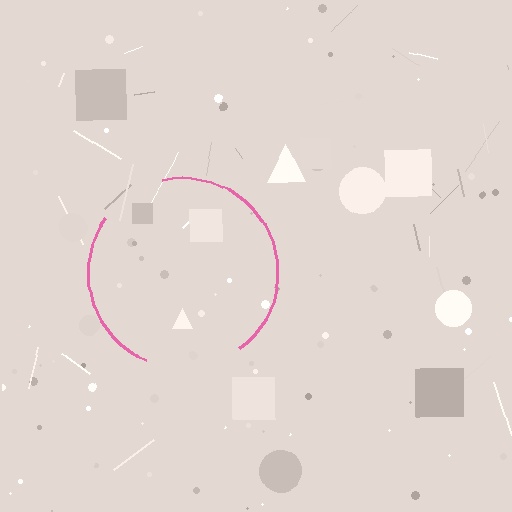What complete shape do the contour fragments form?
The contour fragments form a circle.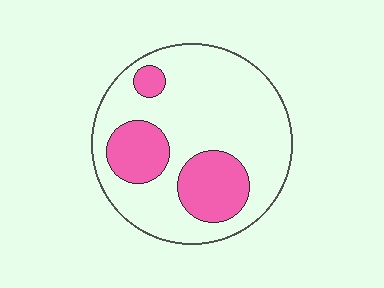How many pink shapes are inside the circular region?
3.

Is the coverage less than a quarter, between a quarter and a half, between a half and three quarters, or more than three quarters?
Between a quarter and a half.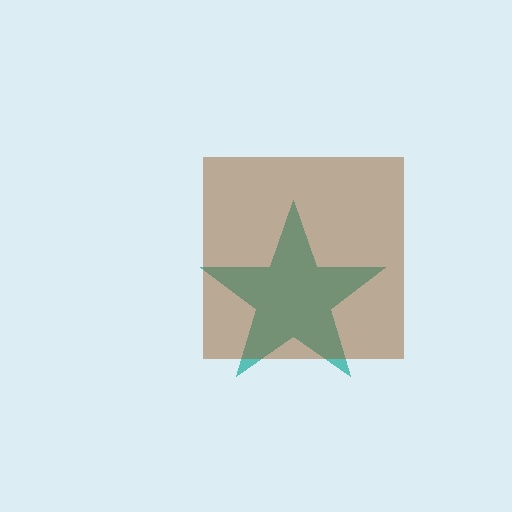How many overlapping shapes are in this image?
There are 2 overlapping shapes in the image.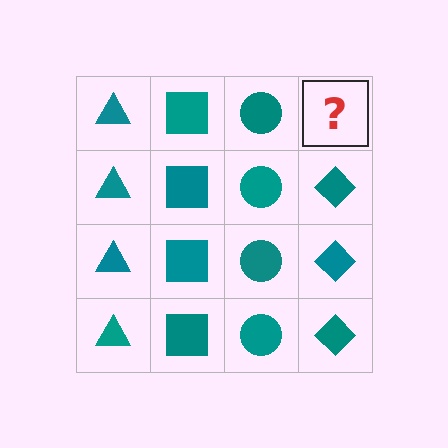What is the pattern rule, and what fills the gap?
The rule is that each column has a consistent shape. The gap should be filled with a teal diamond.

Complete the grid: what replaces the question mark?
The question mark should be replaced with a teal diamond.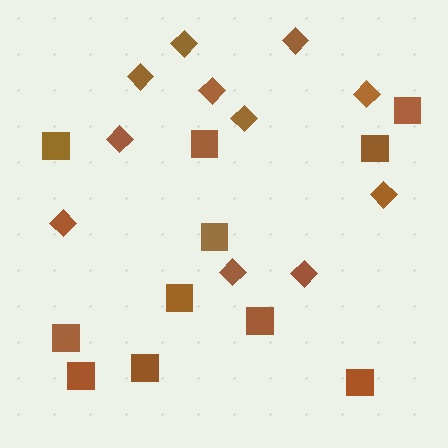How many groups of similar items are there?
There are 2 groups: one group of diamonds (11) and one group of squares (11).